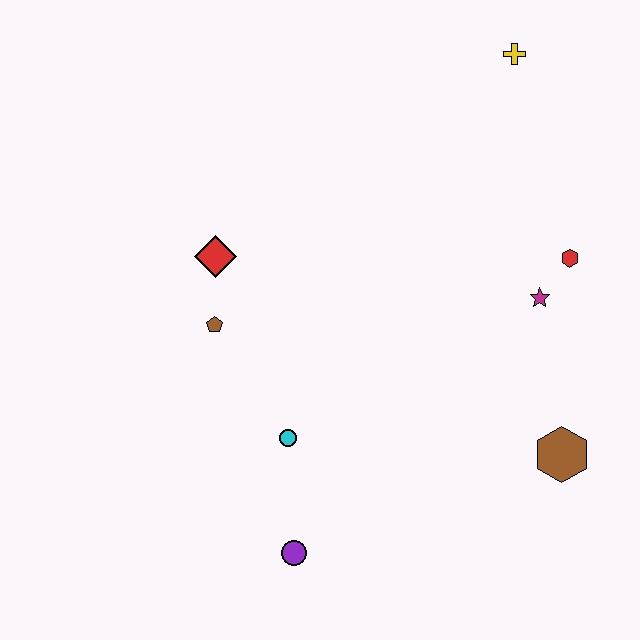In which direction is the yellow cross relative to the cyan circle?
The yellow cross is above the cyan circle.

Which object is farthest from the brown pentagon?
The yellow cross is farthest from the brown pentagon.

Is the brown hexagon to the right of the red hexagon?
No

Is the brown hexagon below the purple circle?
No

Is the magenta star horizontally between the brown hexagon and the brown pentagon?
Yes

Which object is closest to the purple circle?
The cyan circle is closest to the purple circle.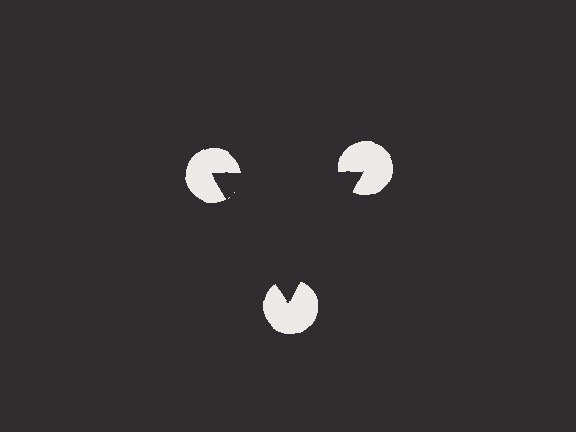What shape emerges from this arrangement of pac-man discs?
An illusory triangle — its edges are inferred from the aligned wedge cuts in the pac-man discs, not physically drawn.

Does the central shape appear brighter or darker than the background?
It typically appears slightly darker than the background, even though no actual brightness change is drawn.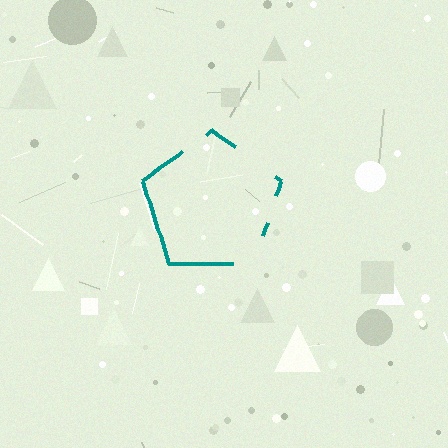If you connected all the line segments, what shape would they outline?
They would outline a pentagon.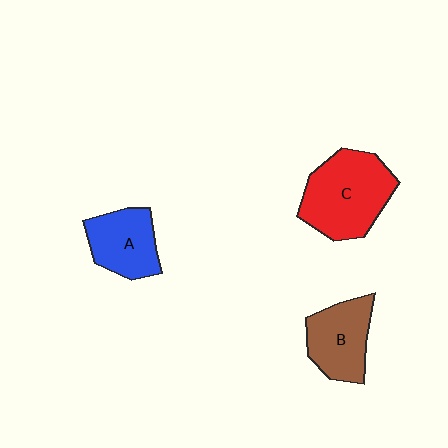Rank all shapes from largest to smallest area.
From largest to smallest: C (red), B (brown), A (blue).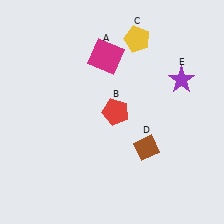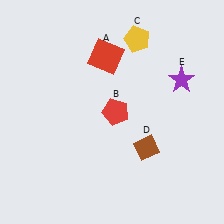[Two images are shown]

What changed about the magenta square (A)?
In Image 1, A is magenta. In Image 2, it changed to red.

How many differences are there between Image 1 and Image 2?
There is 1 difference between the two images.